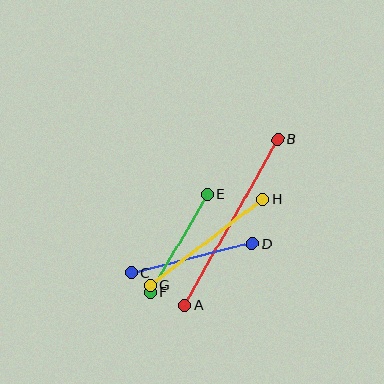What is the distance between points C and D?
The distance is approximately 124 pixels.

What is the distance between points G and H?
The distance is approximately 141 pixels.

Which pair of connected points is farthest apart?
Points A and B are farthest apart.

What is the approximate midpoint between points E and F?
The midpoint is at approximately (179, 243) pixels.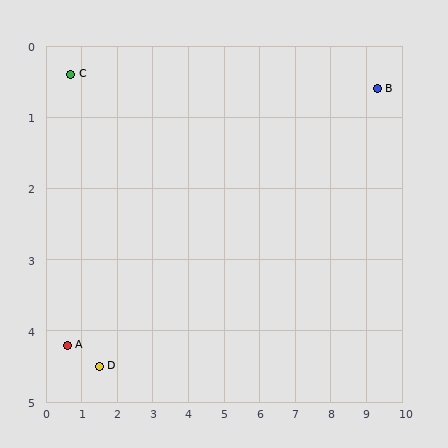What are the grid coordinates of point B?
Point B is at approximately (9.3, 0.6).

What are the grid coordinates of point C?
Point C is at approximately (0.7, 0.4).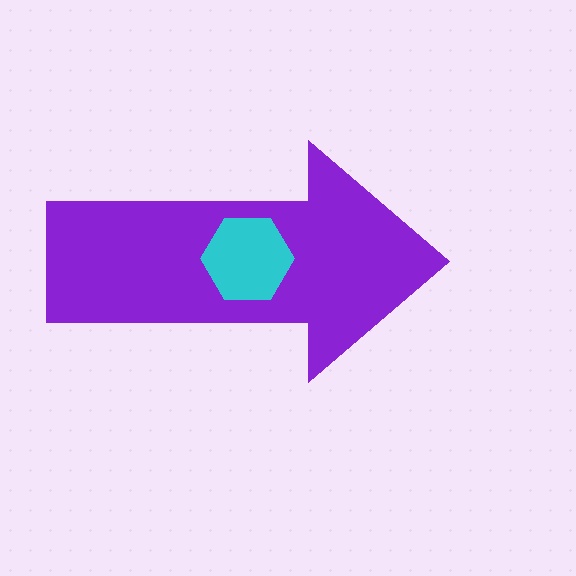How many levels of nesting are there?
2.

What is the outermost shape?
The purple arrow.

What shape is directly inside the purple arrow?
The cyan hexagon.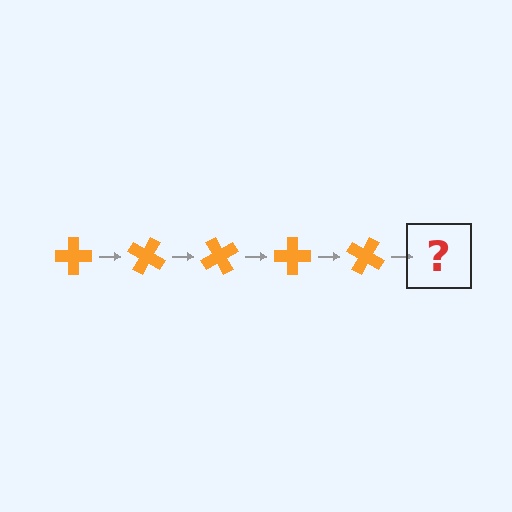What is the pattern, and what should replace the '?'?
The pattern is that the cross rotates 30 degrees each step. The '?' should be an orange cross rotated 150 degrees.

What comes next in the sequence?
The next element should be an orange cross rotated 150 degrees.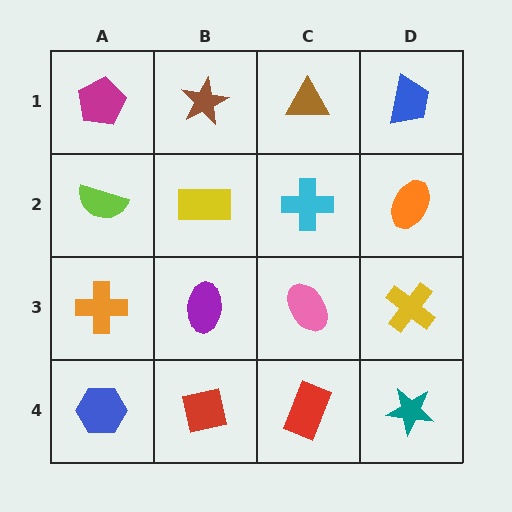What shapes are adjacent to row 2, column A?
A magenta pentagon (row 1, column A), an orange cross (row 3, column A), a yellow rectangle (row 2, column B).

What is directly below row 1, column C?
A cyan cross.